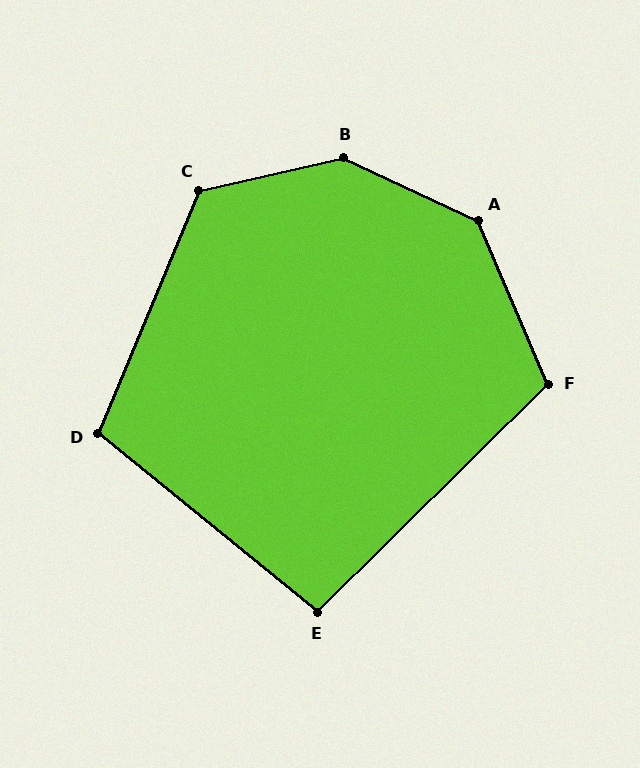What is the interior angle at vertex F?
Approximately 112 degrees (obtuse).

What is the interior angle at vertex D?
Approximately 106 degrees (obtuse).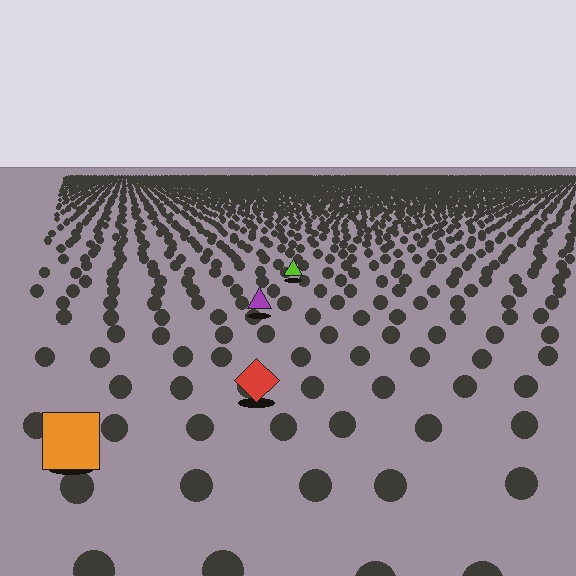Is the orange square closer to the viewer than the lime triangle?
Yes. The orange square is closer — you can tell from the texture gradient: the ground texture is coarser near it.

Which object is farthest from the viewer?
The lime triangle is farthest from the viewer. It appears smaller and the ground texture around it is denser.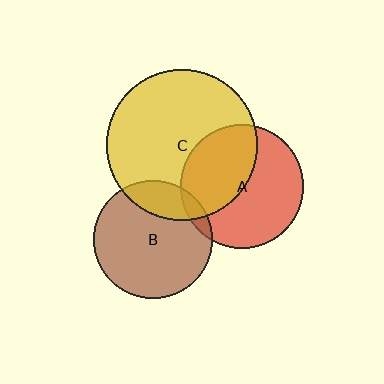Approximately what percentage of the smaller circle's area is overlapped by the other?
Approximately 45%.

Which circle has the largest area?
Circle C (yellow).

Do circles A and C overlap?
Yes.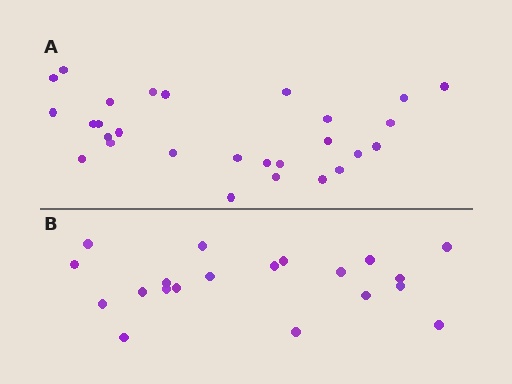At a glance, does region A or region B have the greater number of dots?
Region A (the top region) has more dots.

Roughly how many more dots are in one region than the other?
Region A has roughly 8 or so more dots than region B.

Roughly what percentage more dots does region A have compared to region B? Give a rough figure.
About 40% more.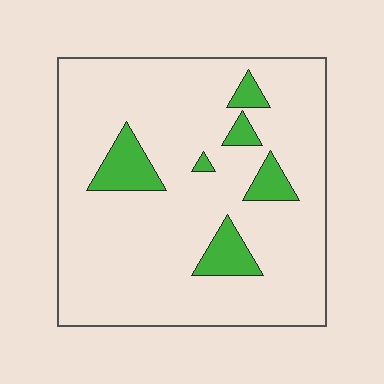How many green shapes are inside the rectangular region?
6.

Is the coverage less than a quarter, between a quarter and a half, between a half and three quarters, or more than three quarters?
Less than a quarter.